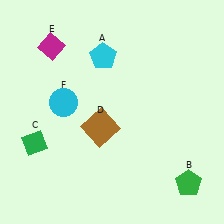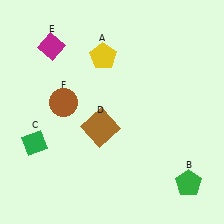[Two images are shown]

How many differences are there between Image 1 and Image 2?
There are 2 differences between the two images.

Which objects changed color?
A changed from cyan to yellow. F changed from cyan to brown.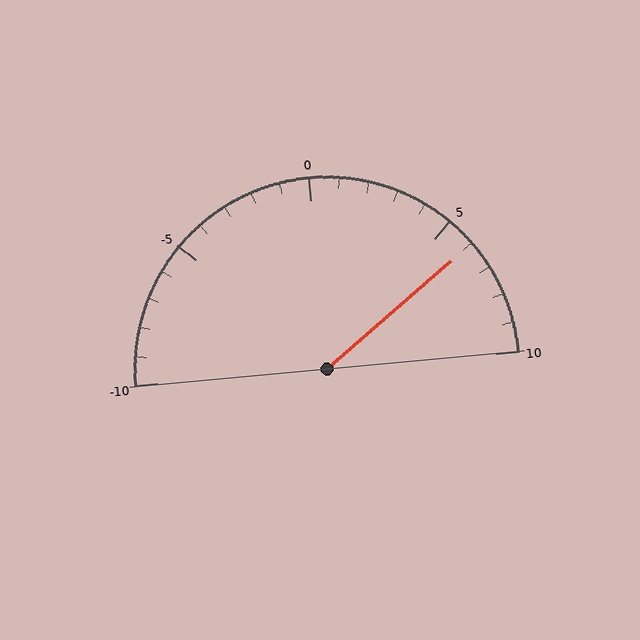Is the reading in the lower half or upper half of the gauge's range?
The reading is in the upper half of the range (-10 to 10).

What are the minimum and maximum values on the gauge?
The gauge ranges from -10 to 10.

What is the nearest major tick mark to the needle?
The nearest major tick mark is 5.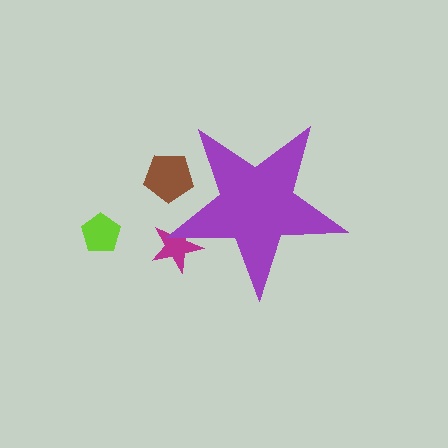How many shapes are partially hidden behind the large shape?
2 shapes are partially hidden.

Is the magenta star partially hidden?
Yes, the magenta star is partially hidden behind the purple star.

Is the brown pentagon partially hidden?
Yes, the brown pentagon is partially hidden behind the purple star.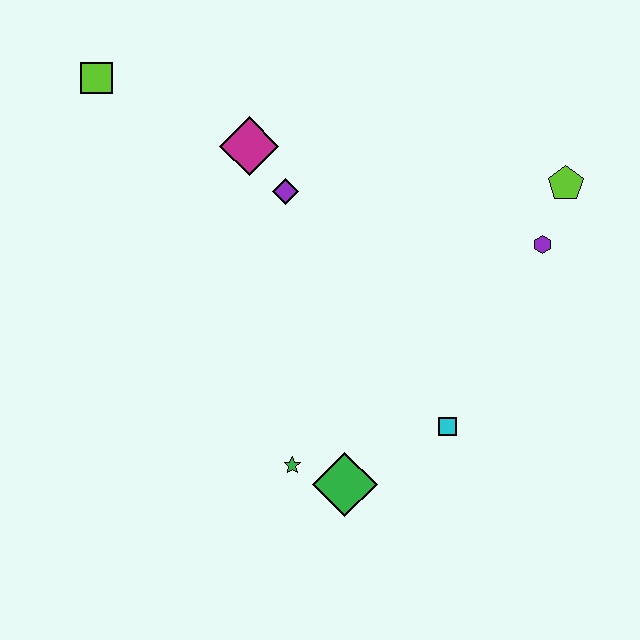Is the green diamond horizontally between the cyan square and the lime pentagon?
No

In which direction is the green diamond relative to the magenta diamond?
The green diamond is below the magenta diamond.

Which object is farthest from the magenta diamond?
The green diamond is farthest from the magenta diamond.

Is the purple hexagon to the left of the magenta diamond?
No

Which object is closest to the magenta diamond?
The purple diamond is closest to the magenta diamond.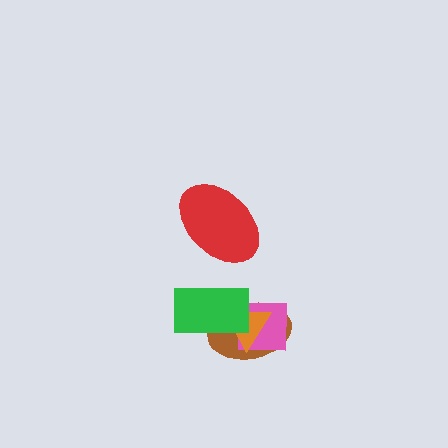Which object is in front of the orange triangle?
The green rectangle is in front of the orange triangle.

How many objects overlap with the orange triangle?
3 objects overlap with the orange triangle.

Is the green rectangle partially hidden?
No, no other shape covers it.